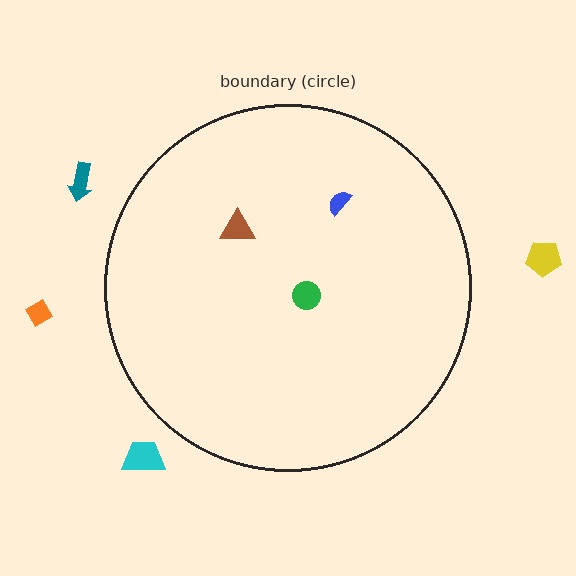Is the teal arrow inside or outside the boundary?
Outside.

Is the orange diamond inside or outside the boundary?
Outside.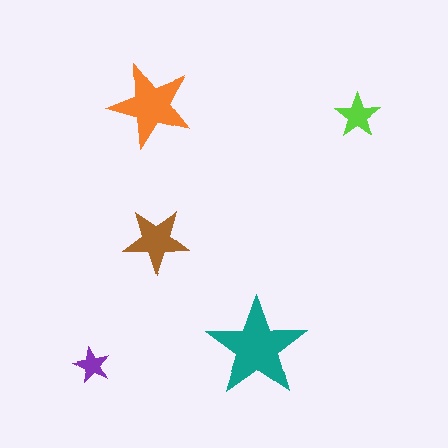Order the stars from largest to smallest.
the teal one, the orange one, the brown one, the lime one, the purple one.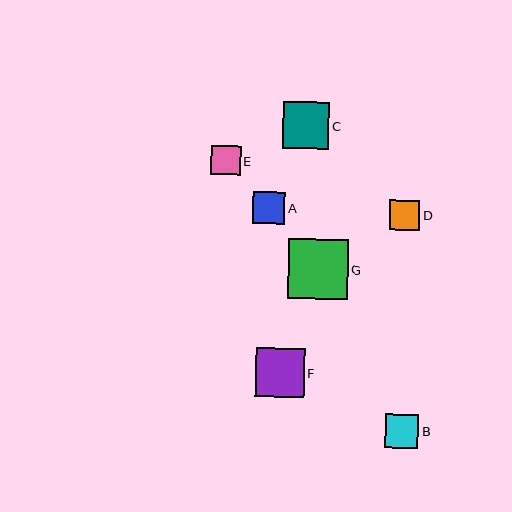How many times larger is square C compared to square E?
Square C is approximately 1.6 times the size of square E.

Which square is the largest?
Square G is the largest with a size of approximately 60 pixels.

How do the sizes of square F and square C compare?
Square F and square C are approximately the same size.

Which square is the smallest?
Square E is the smallest with a size of approximately 30 pixels.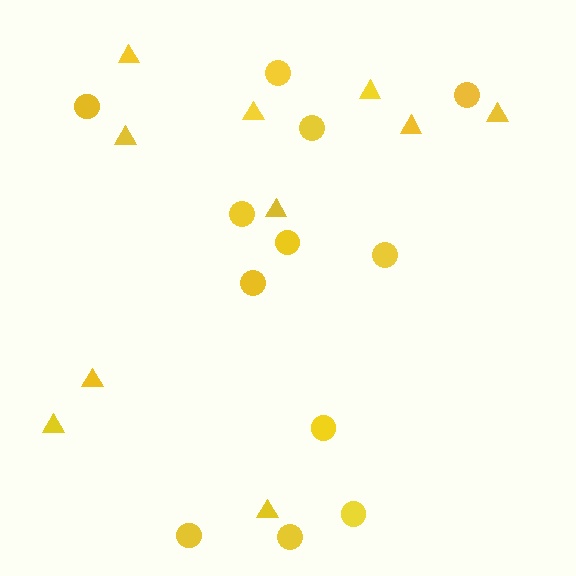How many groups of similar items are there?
There are 2 groups: one group of circles (12) and one group of triangles (10).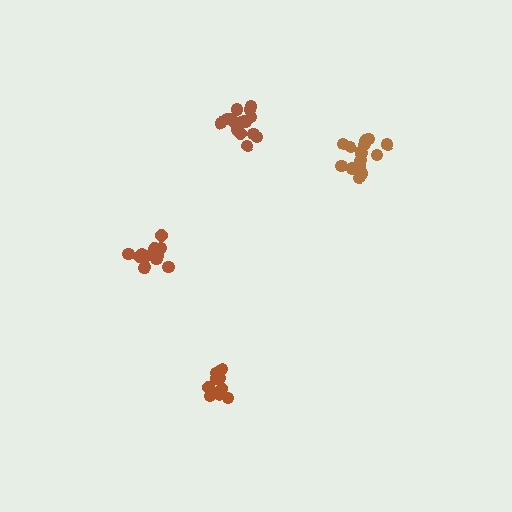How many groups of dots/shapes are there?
There are 4 groups.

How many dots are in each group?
Group 1: 10 dots, Group 2: 16 dots, Group 3: 12 dots, Group 4: 15 dots (53 total).